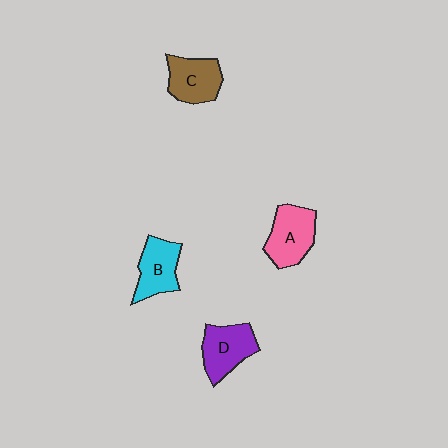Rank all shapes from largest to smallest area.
From largest to smallest: A (pink), D (purple), C (brown), B (cyan).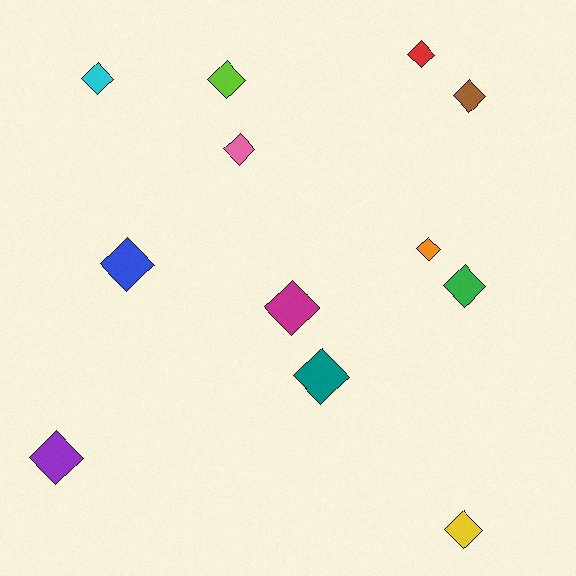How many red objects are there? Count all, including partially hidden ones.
There is 1 red object.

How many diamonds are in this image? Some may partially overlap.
There are 12 diamonds.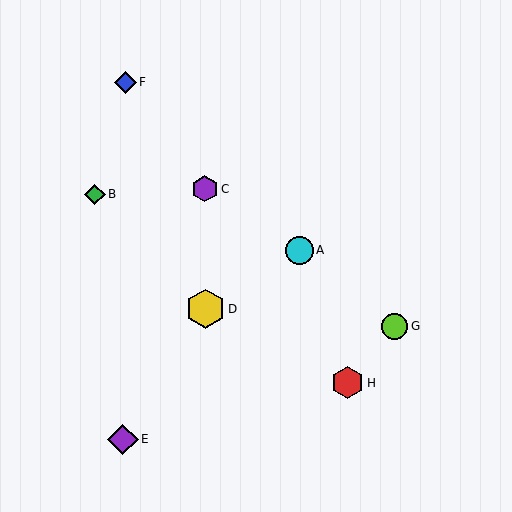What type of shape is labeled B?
Shape B is a green diamond.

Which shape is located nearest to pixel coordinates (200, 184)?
The purple hexagon (labeled C) at (205, 189) is nearest to that location.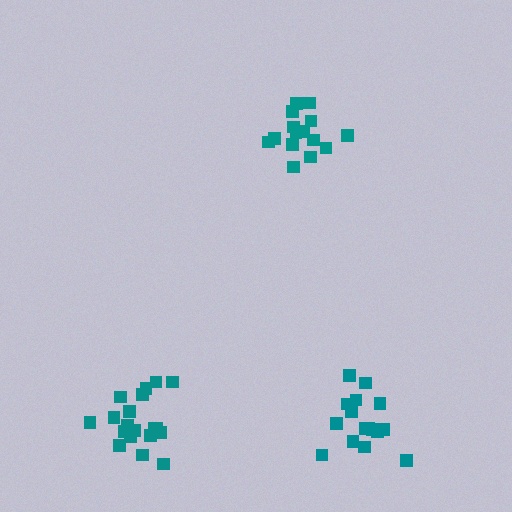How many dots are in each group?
Group 1: 16 dots, Group 2: 15 dots, Group 3: 19 dots (50 total).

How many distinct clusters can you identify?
There are 3 distinct clusters.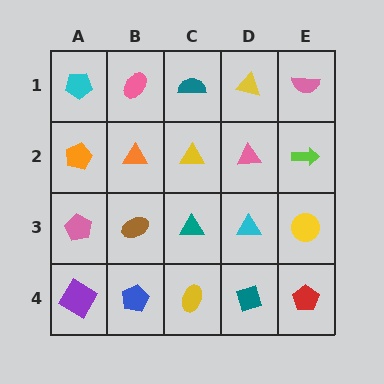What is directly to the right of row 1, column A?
A pink ellipse.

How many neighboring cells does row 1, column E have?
2.